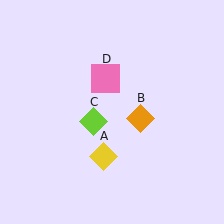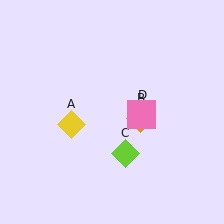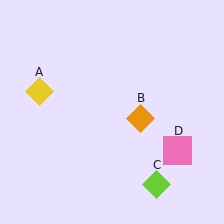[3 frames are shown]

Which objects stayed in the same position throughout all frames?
Orange diamond (object B) remained stationary.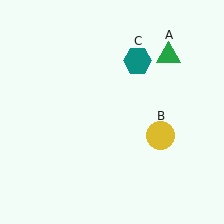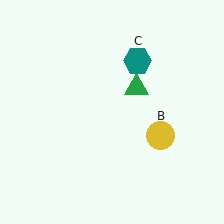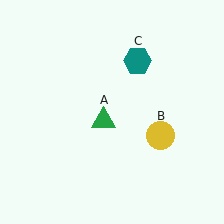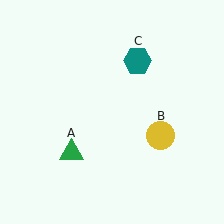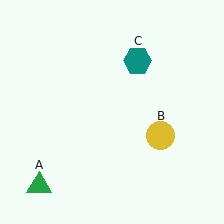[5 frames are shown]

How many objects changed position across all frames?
1 object changed position: green triangle (object A).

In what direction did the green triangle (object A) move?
The green triangle (object A) moved down and to the left.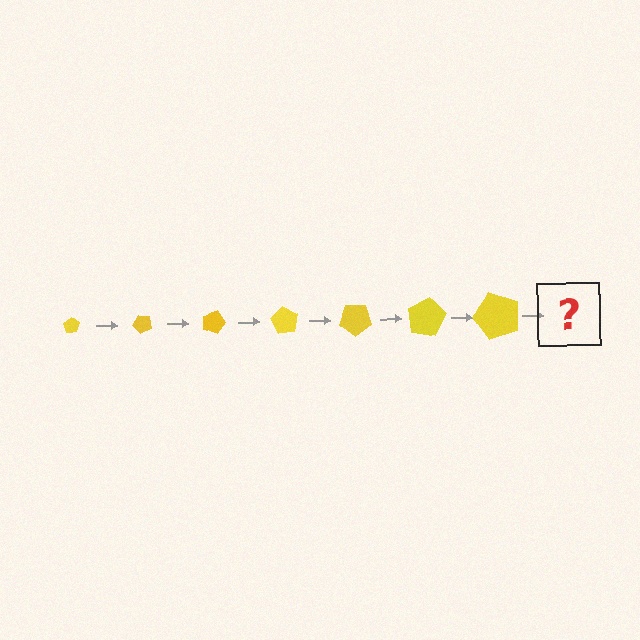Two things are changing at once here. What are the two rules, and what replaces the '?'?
The two rules are that the pentagon grows larger each step and it rotates 45 degrees each step. The '?' should be a pentagon, larger than the previous one and rotated 315 degrees from the start.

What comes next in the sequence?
The next element should be a pentagon, larger than the previous one and rotated 315 degrees from the start.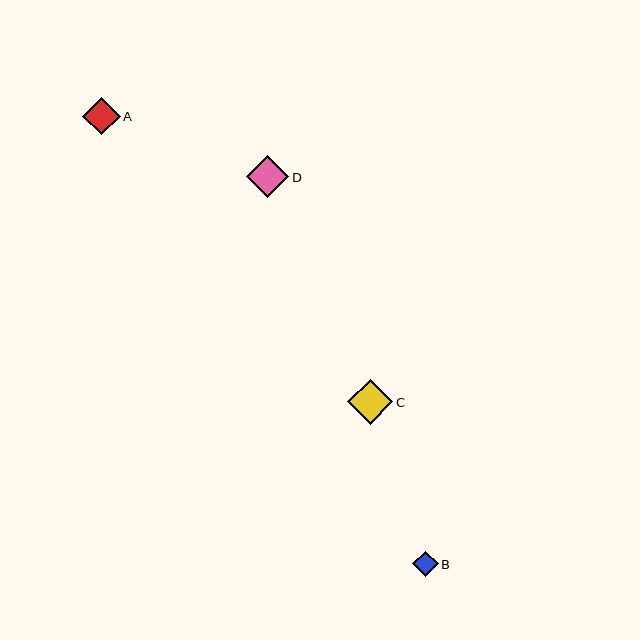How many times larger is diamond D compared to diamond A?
Diamond D is approximately 1.1 times the size of diamond A.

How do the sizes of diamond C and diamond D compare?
Diamond C and diamond D are approximately the same size.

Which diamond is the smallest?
Diamond B is the smallest with a size of approximately 25 pixels.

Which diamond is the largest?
Diamond C is the largest with a size of approximately 45 pixels.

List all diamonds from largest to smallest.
From largest to smallest: C, D, A, B.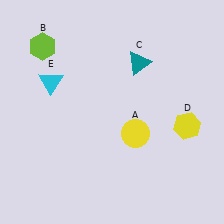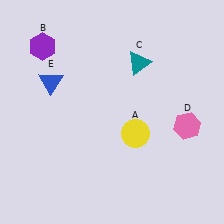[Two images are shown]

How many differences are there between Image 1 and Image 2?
There are 3 differences between the two images.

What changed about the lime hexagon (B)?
In Image 1, B is lime. In Image 2, it changed to purple.